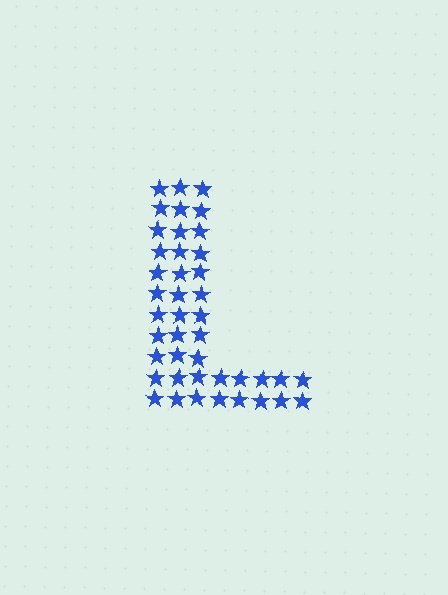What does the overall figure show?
The overall figure shows the letter L.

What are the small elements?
The small elements are stars.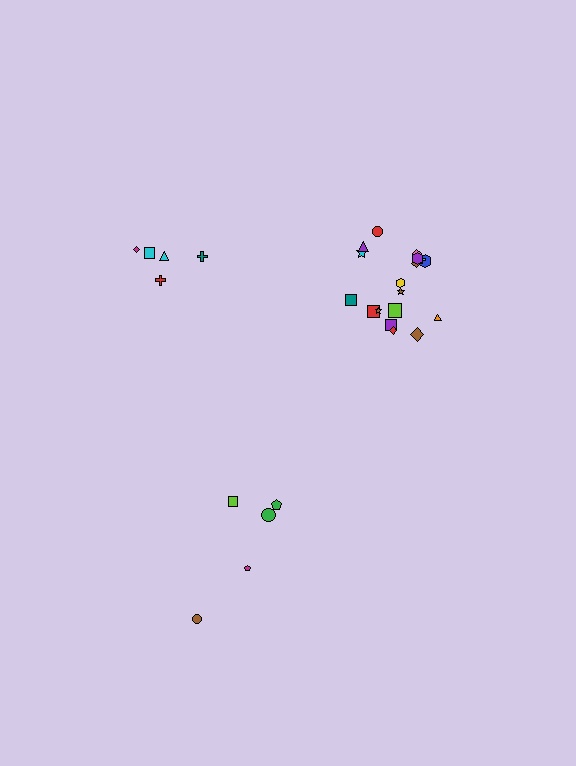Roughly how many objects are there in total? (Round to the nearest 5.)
Roughly 30 objects in total.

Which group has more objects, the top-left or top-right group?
The top-right group.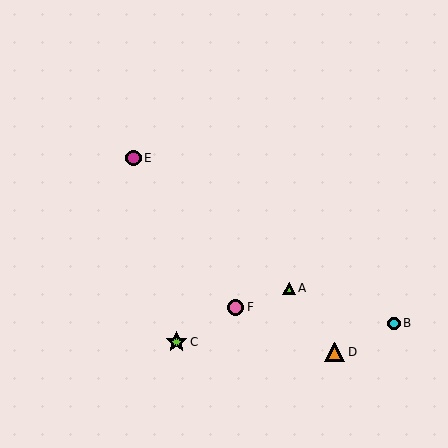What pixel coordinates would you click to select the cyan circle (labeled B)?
Click at (394, 323) to select the cyan circle B.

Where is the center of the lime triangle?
The center of the lime triangle is at (289, 288).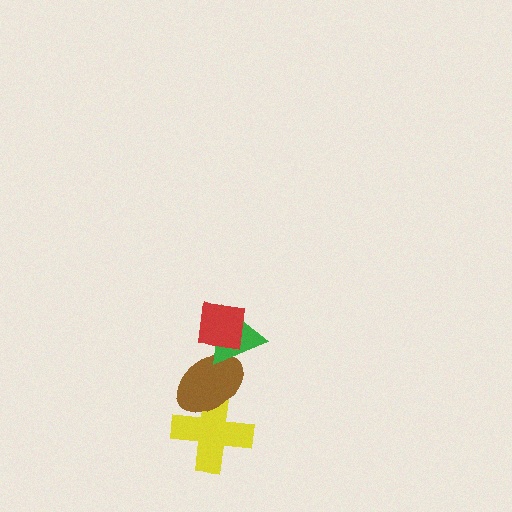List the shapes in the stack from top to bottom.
From top to bottom: the red square, the green triangle, the brown ellipse, the yellow cross.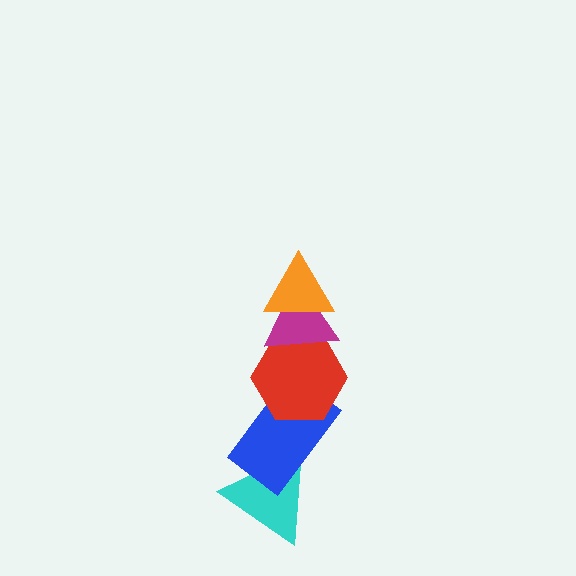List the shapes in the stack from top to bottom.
From top to bottom: the orange triangle, the magenta triangle, the red hexagon, the blue rectangle, the cyan triangle.